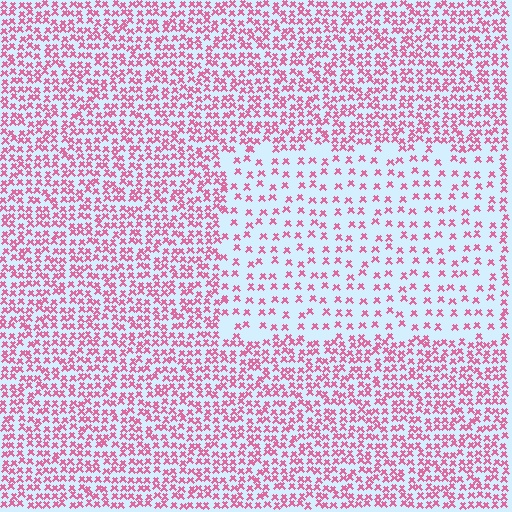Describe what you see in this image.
The image contains small pink elements arranged at two different densities. A rectangle-shaped region is visible where the elements are less densely packed than the surrounding area.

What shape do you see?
I see a rectangle.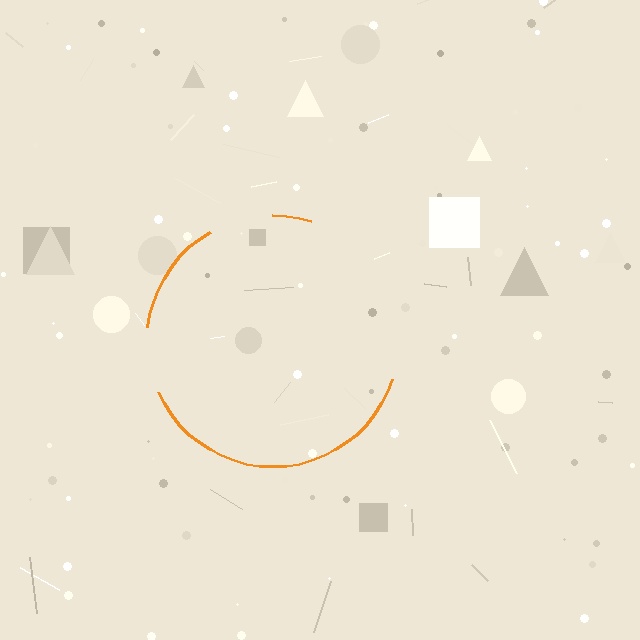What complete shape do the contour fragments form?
The contour fragments form a circle.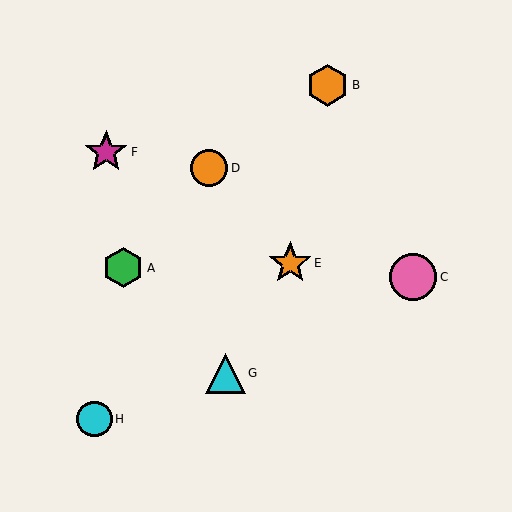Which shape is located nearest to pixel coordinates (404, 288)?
The pink circle (labeled C) at (413, 277) is nearest to that location.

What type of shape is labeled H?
Shape H is a cyan circle.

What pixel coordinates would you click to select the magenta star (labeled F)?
Click at (106, 152) to select the magenta star F.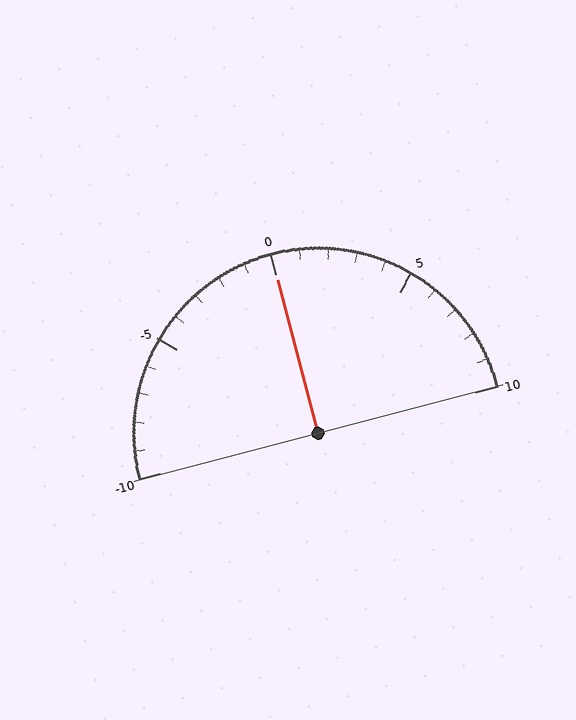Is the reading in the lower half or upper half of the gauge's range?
The reading is in the upper half of the range (-10 to 10).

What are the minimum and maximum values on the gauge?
The gauge ranges from -10 to 10.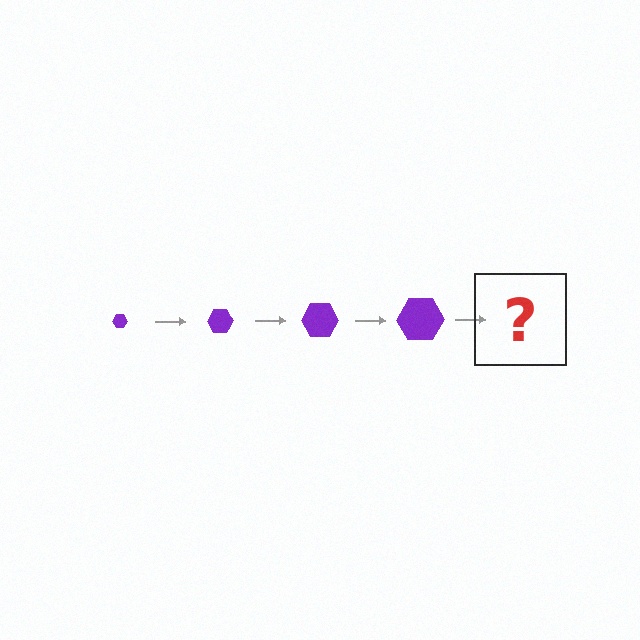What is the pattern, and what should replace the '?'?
The pattern is that the hexagon gets progressively larger each step. The '?' should be a purple hexagon, larger than the previous one.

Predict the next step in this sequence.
The next step is a purple hexagon, larger than the previous one.